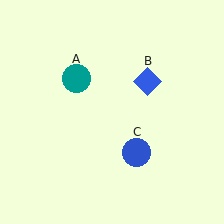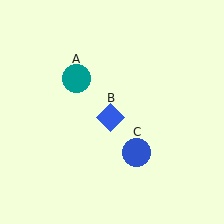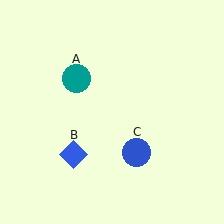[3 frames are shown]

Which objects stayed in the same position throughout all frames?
Teal circle (object A) and blue circle (object C) remained stationary.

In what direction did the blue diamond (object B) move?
The blue diamond (object B) moved down and to the left.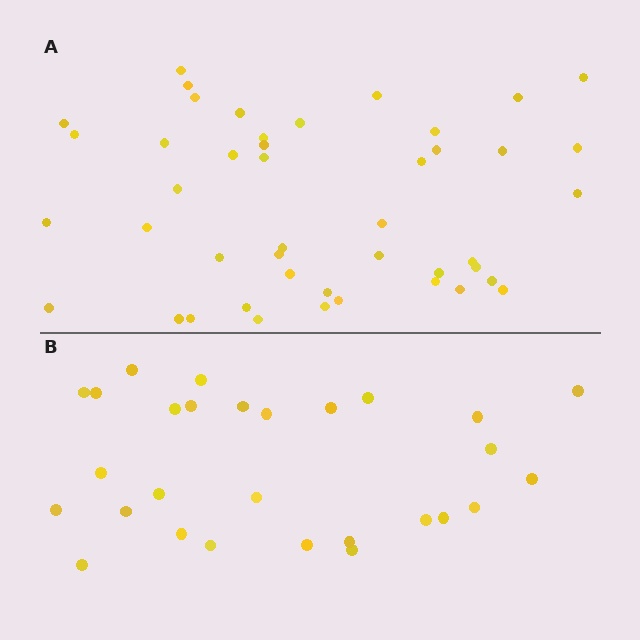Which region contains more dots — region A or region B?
Region A (the top region) has more dots.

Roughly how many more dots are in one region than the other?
Region A has approximately 15 more dots than region B.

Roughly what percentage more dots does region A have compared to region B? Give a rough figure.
About 60% more.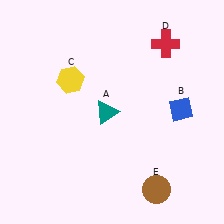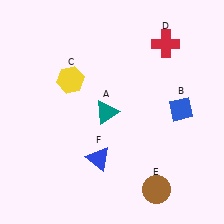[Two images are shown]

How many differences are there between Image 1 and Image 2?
There is 1 difference between the two images.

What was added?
A blue triangle (F) was added in Image 2.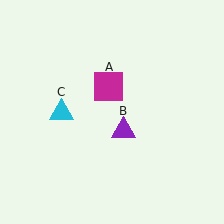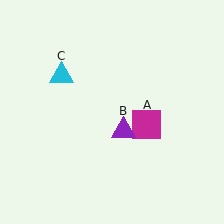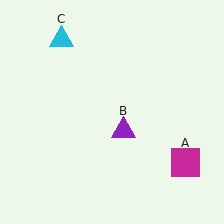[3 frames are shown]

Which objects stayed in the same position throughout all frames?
Purple triangle (object B) remained stationary.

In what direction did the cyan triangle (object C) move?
The cyan triangle (object C) moved up.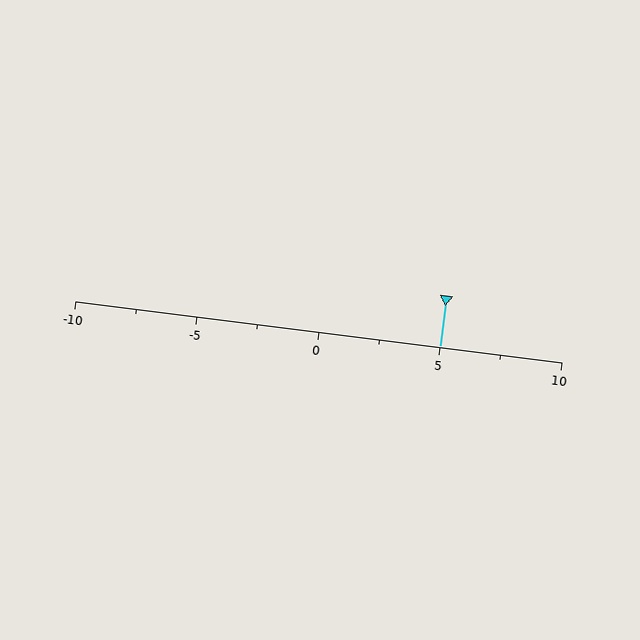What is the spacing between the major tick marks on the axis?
The major ticks are spaced 5 apart.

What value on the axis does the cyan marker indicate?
The marker indicates approximately 5.